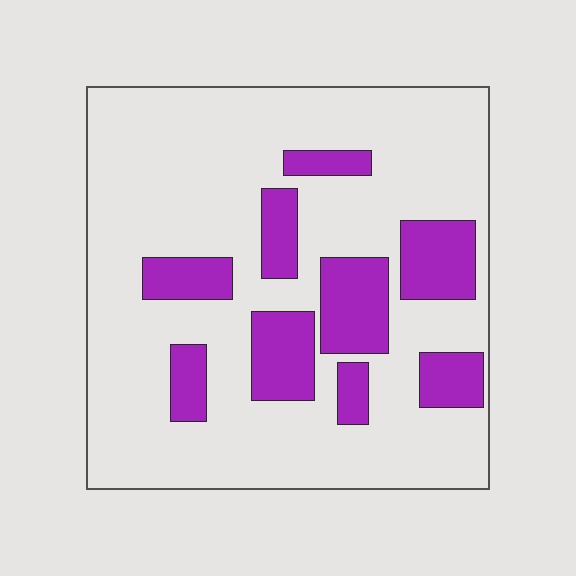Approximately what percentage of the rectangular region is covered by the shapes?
Approximately 20%.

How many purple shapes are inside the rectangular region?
9.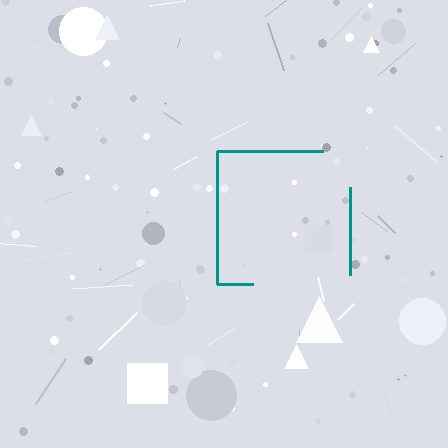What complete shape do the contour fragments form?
The contour fragments form a square.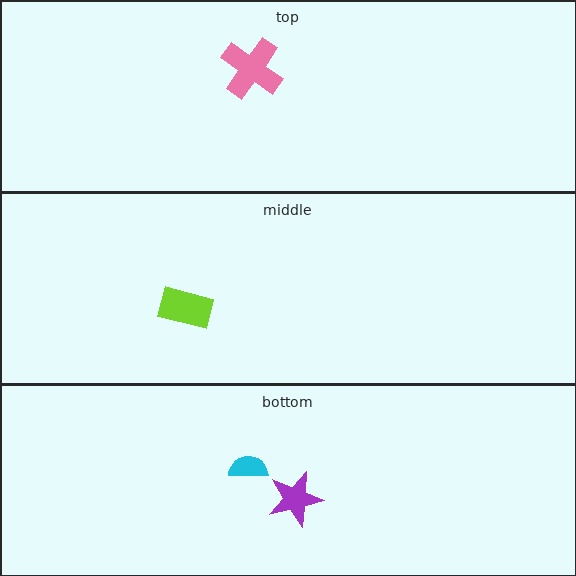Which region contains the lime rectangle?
The middle region.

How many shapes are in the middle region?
1.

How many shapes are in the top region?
1.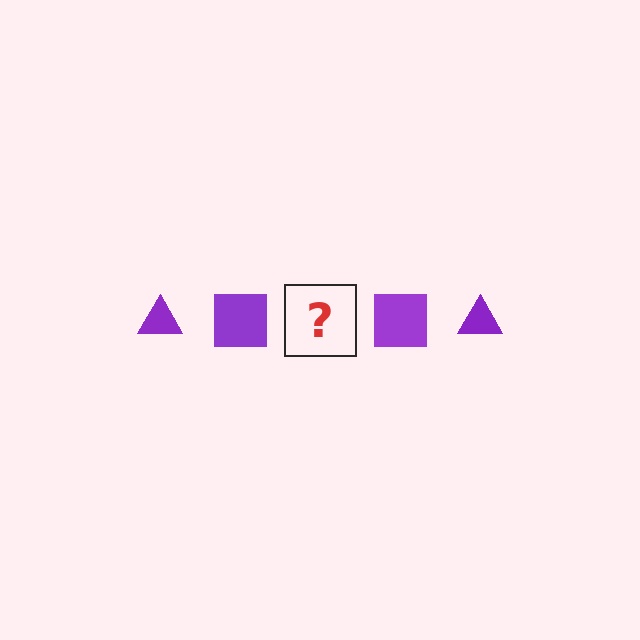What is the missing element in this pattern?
The missing element is a purple triangle.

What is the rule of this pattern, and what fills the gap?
The rule is that the pattern cycles through triangle, square shapes in purple. The gap should be filled with a purple triangle.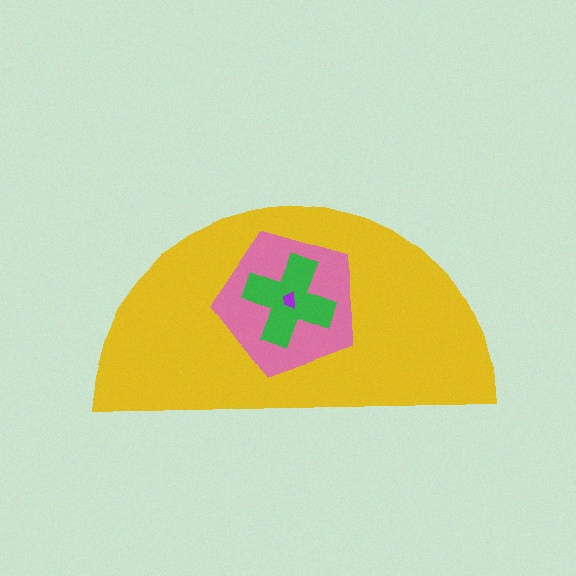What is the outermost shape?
The yellow semicircle.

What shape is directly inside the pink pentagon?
The green cross.